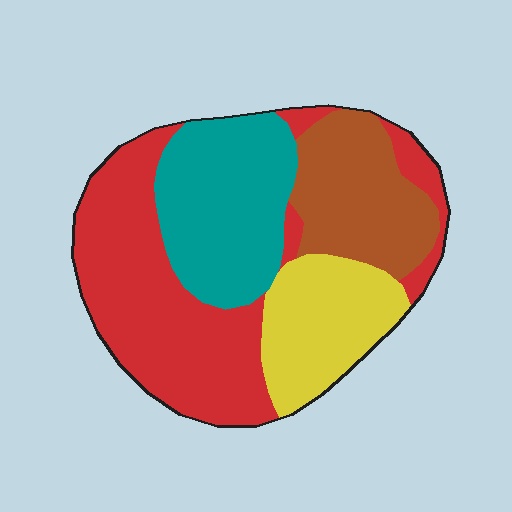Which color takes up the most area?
Red, at roughly 40%.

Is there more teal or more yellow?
Teal.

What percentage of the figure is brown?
Brown covers 19% of the figure.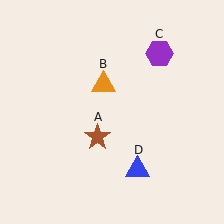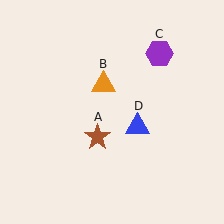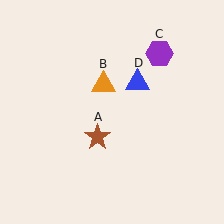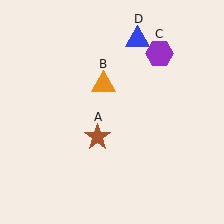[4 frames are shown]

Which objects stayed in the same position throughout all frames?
Brown star (object A) and orange triangle (object B) and purple hexagon (object C) remained stationary.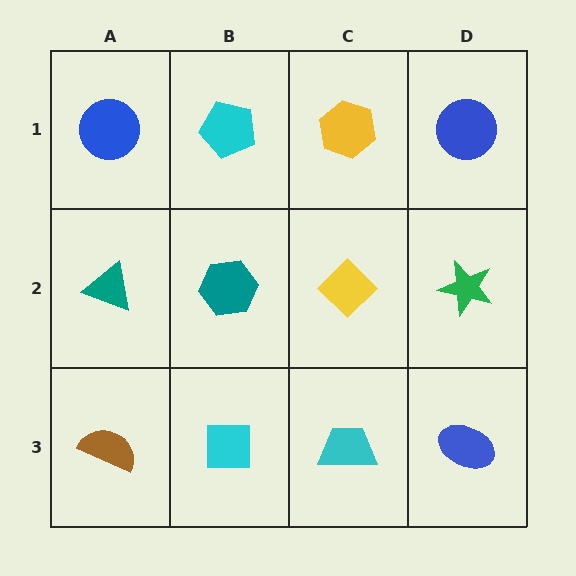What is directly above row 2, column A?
A blue circle.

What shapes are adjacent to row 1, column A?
A teal triangle (row 2, column A), a cyan pentagon (row 1, column B).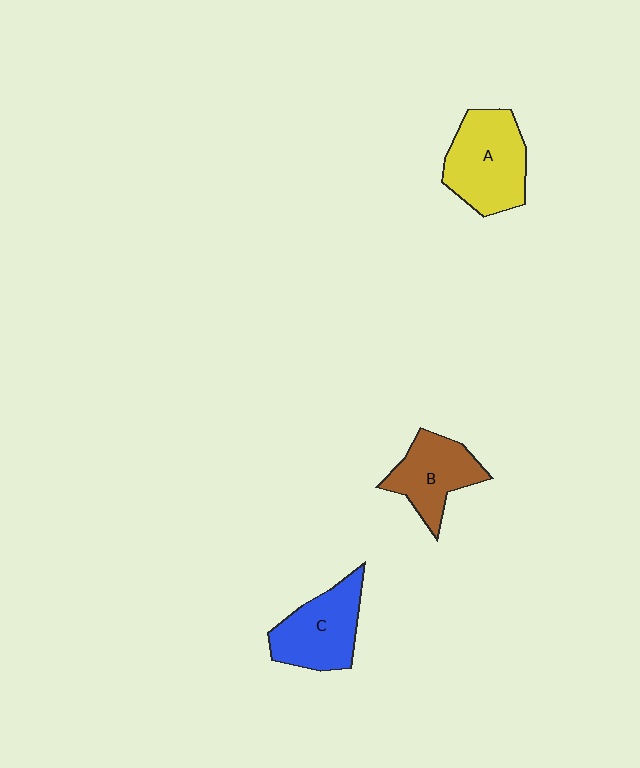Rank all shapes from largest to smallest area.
From largest to smallest: A (yellow), C (blue), B (brown).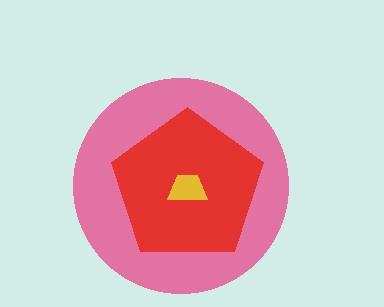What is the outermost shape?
The pink circle.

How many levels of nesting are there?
3.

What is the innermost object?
The yellow trapezoid.